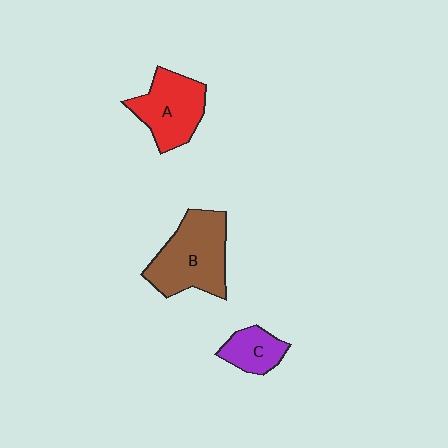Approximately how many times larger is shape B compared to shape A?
Approximately 1.3 times.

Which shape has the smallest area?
Shape C (purple).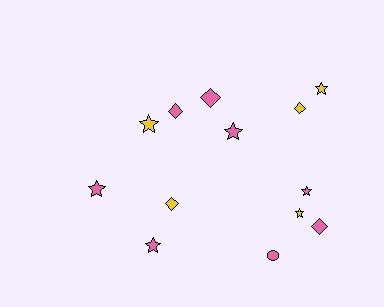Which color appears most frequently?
Pink, with 8 objects.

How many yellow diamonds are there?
There are 2 yellow diamonds.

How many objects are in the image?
There are 13 objects.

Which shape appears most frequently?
Star, with 7 objects.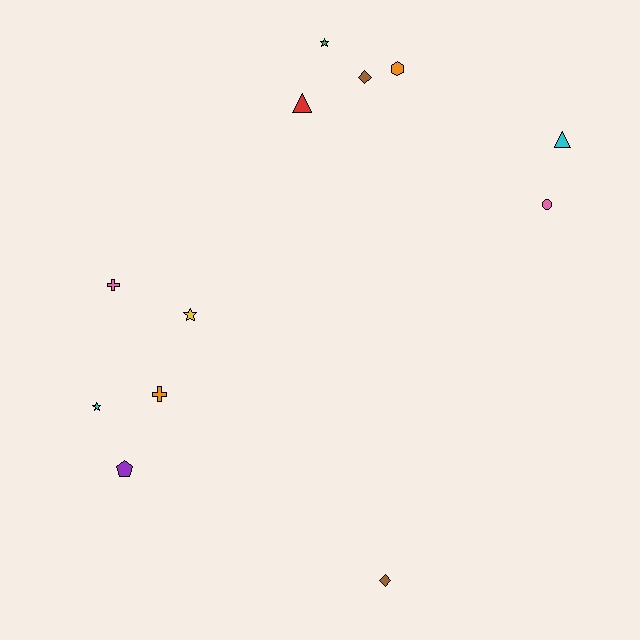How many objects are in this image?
There are 12 objects.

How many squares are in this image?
There are no squares.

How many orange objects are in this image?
There are 2 orange objects.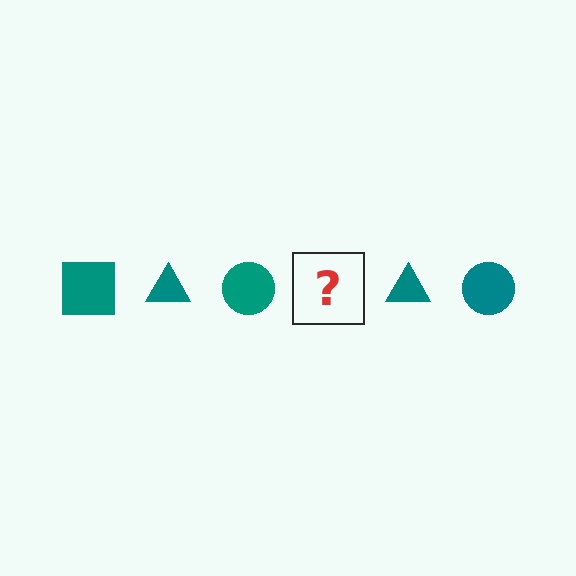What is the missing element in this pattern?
The missing element is a teal square.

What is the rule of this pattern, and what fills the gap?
The rule is that the pattern cycles through square, triangle, circle shapes in teal. The gap should be filled with a teal square.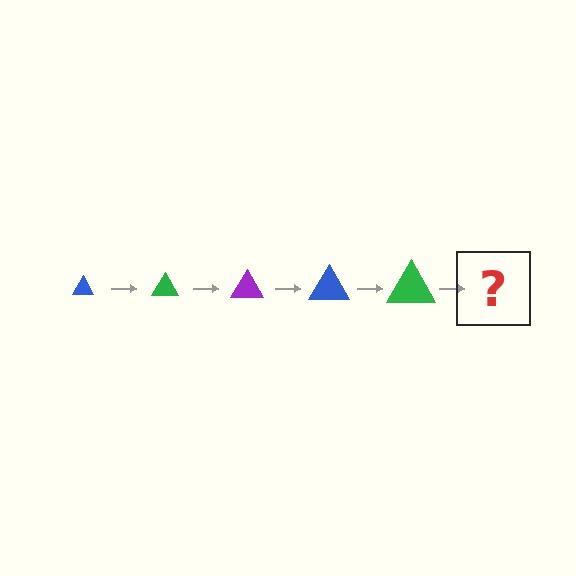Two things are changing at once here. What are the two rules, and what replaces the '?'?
The two rules are that the triangle grows larger each step and the color cycles through blue, green, and purple. The '?' should be a purple triangle, larger than the previous one.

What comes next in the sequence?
The next element should be a purple triangle, larger than the previous one.